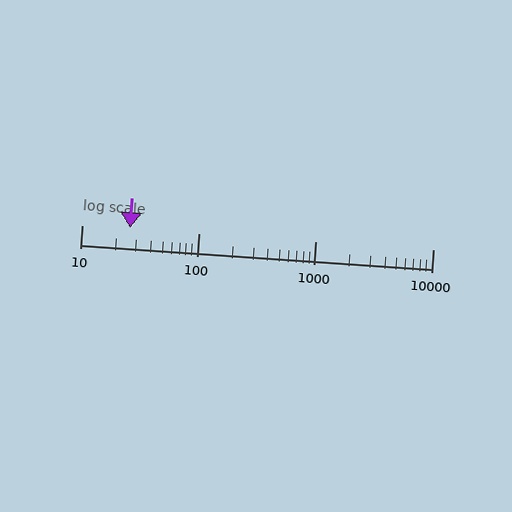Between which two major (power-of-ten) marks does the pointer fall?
The pointer is between 10 and 100.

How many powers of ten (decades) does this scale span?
The scale spans 3 decades, from 10 to 10000.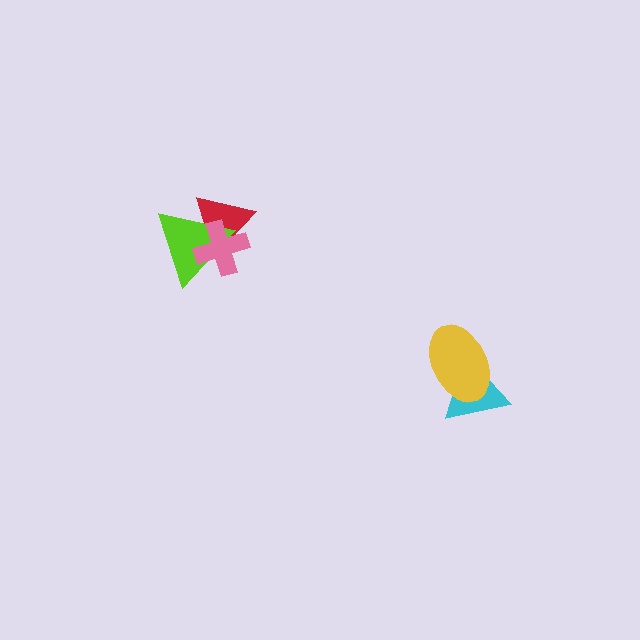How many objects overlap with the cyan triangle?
1 object overlaps with the cyan triangle.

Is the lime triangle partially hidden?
Yes, it is partially covered by another shape.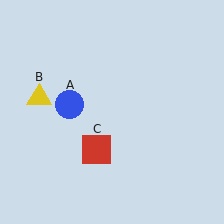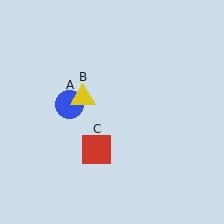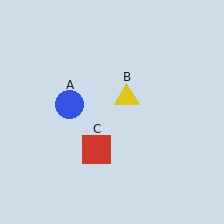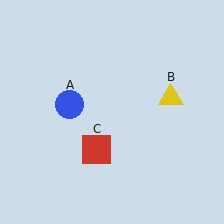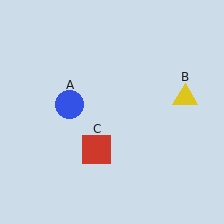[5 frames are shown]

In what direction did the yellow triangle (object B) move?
The yellow triangle (object B) moved right.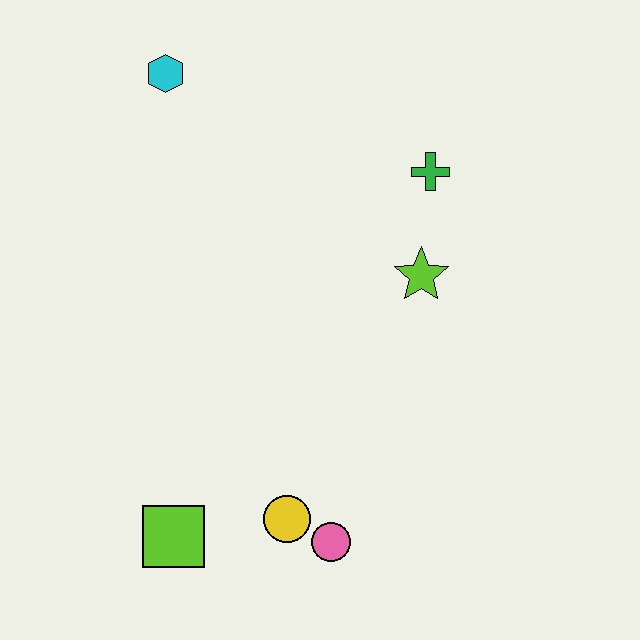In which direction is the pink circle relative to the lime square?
The pink circle is to the right of the lime square.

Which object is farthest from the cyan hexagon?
The pink circle is farthest from the cyan hexagon.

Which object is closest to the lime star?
The green cross is closest to the lime star.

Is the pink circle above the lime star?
No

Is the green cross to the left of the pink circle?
No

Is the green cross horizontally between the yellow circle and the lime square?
No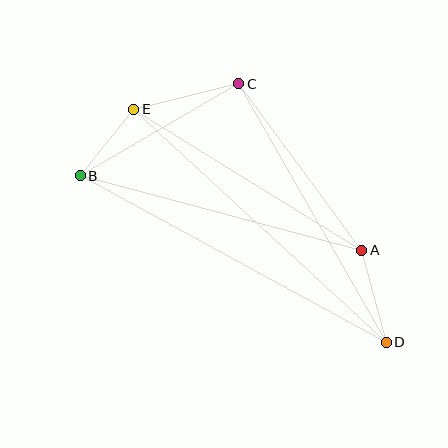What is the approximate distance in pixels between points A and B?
The distance between A and B is approximately 291 pixels.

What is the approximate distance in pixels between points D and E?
The distance between D and E is approximately 344 pixels.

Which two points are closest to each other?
Points B and E are closest to each other.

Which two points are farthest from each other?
Points B and D are farthest from each other.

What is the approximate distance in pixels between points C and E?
The distance between C and E is approximately 108 pixels.